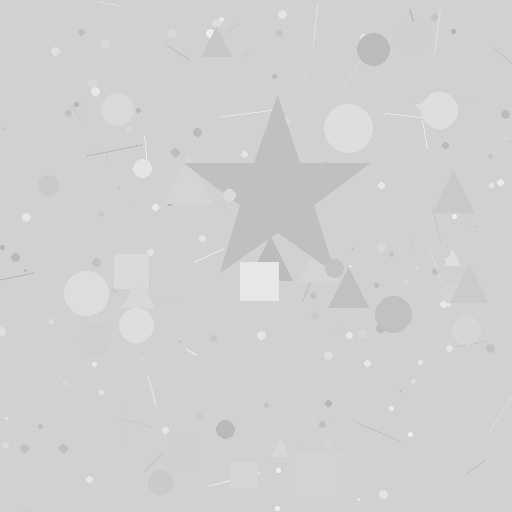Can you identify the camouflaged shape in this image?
The camouflaged shape is a star.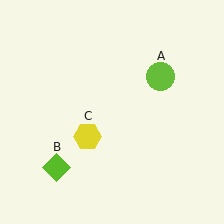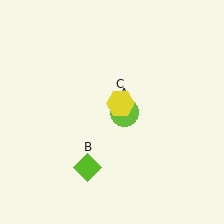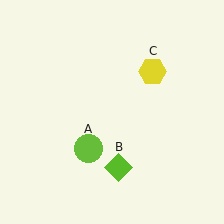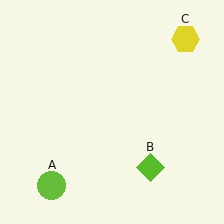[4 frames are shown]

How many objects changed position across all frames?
3 objects changed position: lime circle (object A), lime diamond (object B), yellow hexagon (object C).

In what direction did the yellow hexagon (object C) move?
The yellow hexagon (object C) moved up and to the right.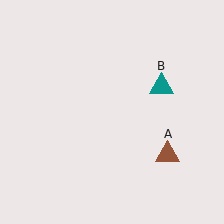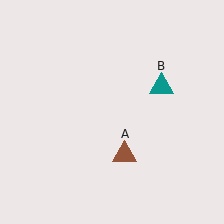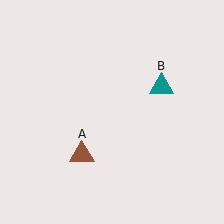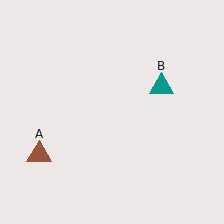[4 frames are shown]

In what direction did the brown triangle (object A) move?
The brown triangle (object A) moved left.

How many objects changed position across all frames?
1 object changed position: brown triangle (object A).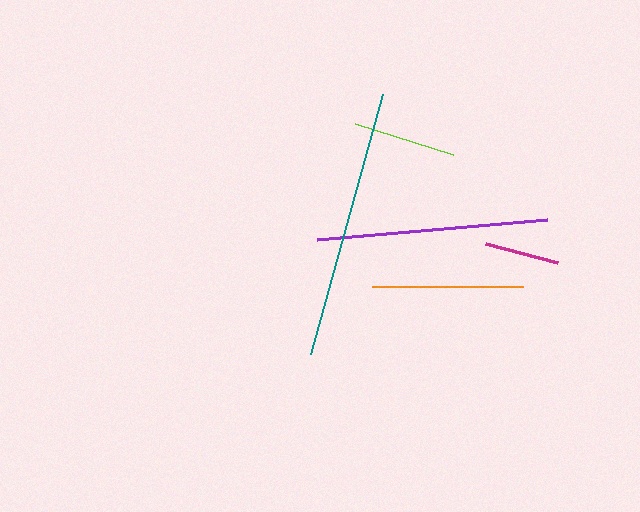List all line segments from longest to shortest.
From longest to shortest: teal, purple, orange, lime, magenta.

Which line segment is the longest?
The teal line is the longest at approximately 269 pixels.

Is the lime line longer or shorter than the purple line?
The purple line is longer than the lime line.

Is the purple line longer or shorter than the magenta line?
The purple line is longer than the magenta line.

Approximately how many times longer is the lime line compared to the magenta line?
The lime line is approximately 1.4 times the length of the magenta line.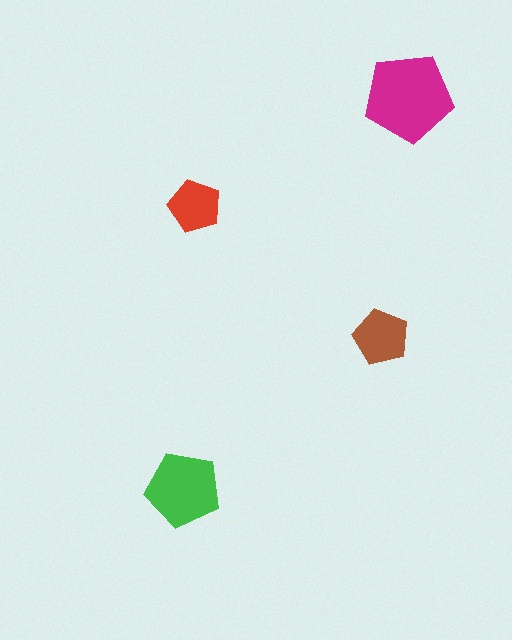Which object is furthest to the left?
The green pentagon is leftmost.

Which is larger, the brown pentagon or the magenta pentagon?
The magenta one.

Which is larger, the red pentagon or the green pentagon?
The green one.